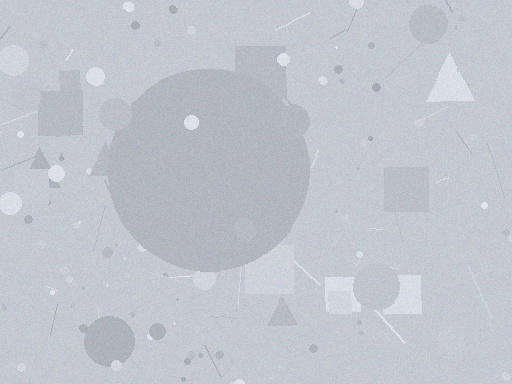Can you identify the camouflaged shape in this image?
The camouflaged shape is a circle.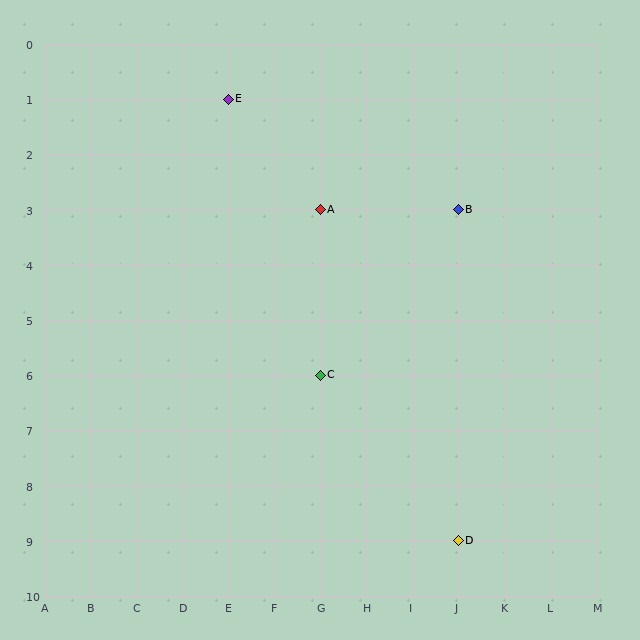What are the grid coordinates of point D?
Point D is at grid coordinates (J, 9).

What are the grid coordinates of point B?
Point B is at grid coordinates (J, 3).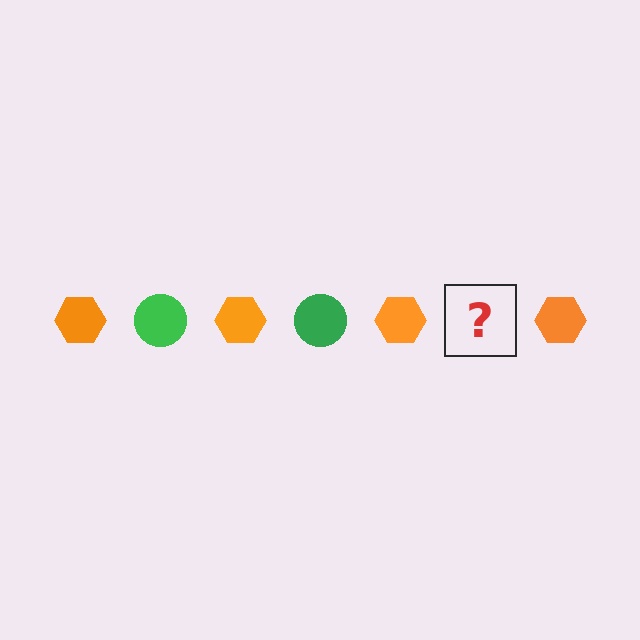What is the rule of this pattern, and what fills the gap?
The rule is that the pattern alternates between orange hexagon and green circle. The gap should be filled with a green circle.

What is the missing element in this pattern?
The missing element is a green circle.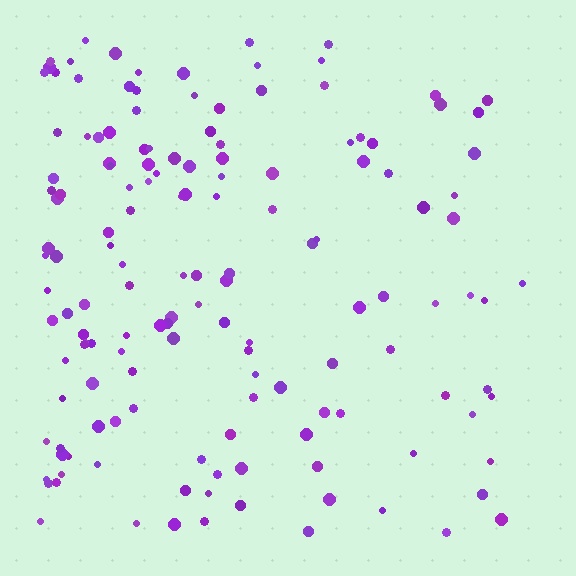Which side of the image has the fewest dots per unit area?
The right.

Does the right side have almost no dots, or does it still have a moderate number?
Still a moderate number, just noticeably fewer than the left.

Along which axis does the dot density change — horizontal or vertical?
Horizontal.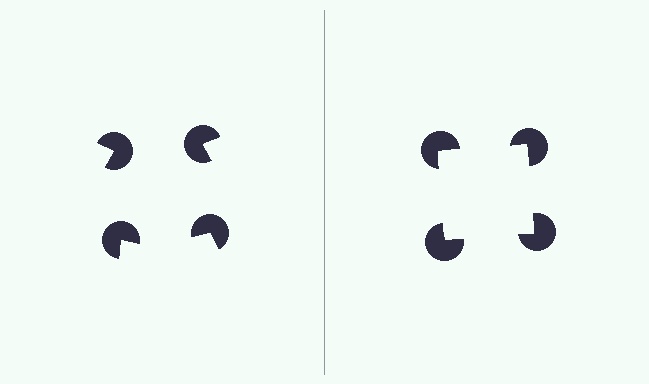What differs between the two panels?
The pac-man discs are positioned identically on both sides; only the wedge orientations differ. On the right they align to a square; on the left they are misaligned.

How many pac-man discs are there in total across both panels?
8 — 4 on each side.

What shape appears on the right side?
An illusory square.